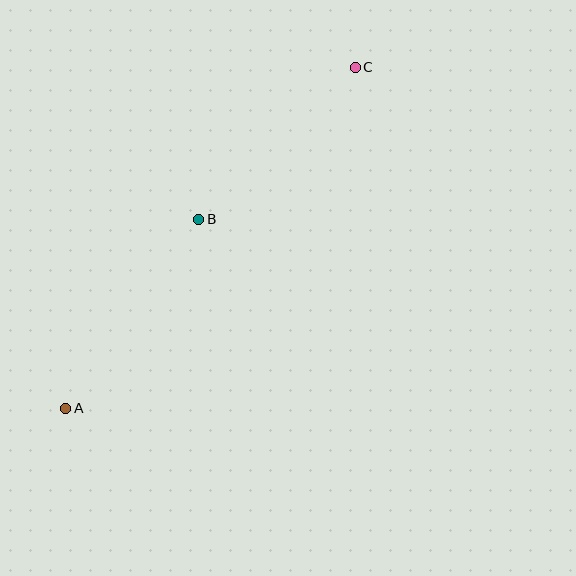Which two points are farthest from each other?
Points A and C are farthest from each other.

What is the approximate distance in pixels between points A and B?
The distance between A and B is approximately 231 pixels.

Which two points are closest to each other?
Points B and C are closest to each other.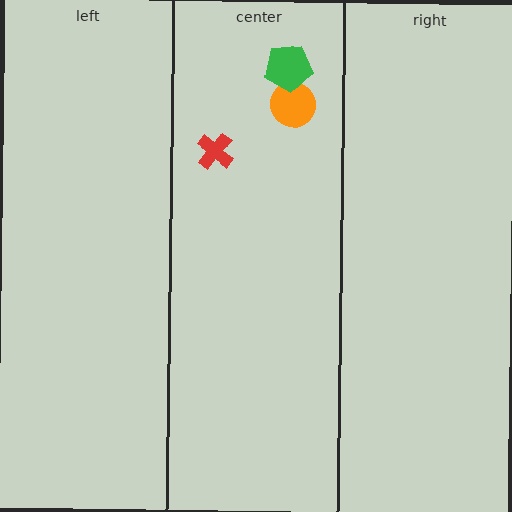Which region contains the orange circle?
The center region.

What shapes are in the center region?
The orange circle, the green pentagon, the red cross.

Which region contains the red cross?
The center region.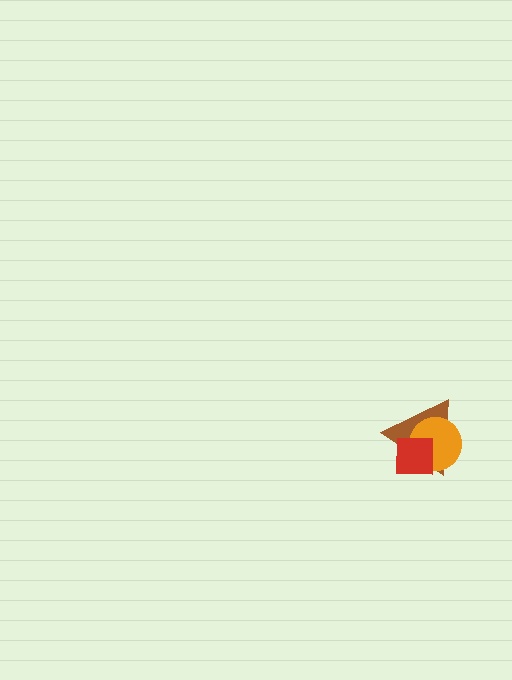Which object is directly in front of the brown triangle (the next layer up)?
The orange circle is directly in front of the brown triangle.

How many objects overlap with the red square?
2 objects overlap with the red square.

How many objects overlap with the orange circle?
2 objects overlap with the orange circle.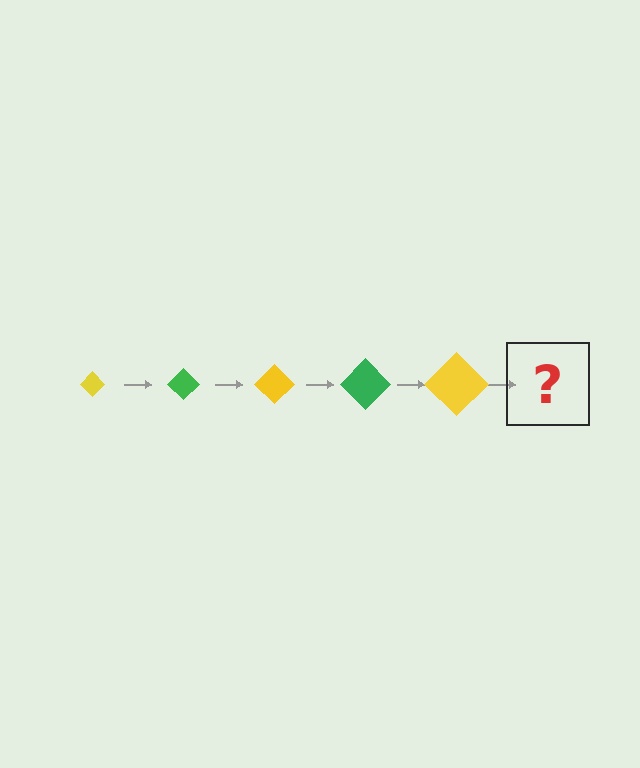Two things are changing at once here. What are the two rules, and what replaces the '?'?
The two rules are that the diamond grows larger each step and the color cycles through yellow and green. The '?' should be a green diamond, larger than the previous one.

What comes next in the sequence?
The next element should be a green diamond, larger than the previous one.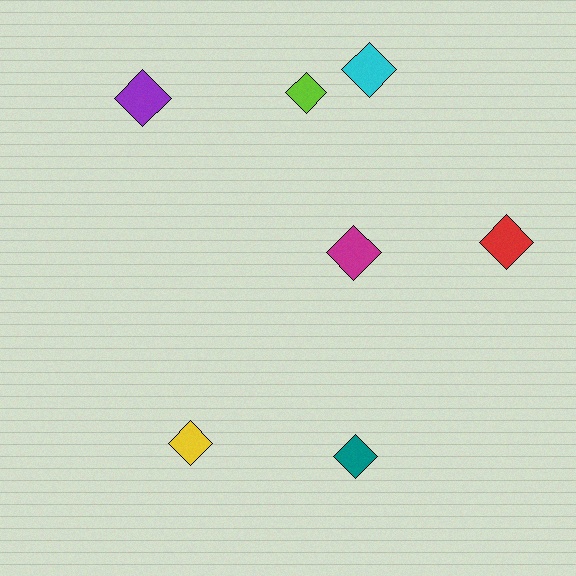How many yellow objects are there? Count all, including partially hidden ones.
There is 1 yellow object.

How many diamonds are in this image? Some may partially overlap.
There are 7 diamonds.